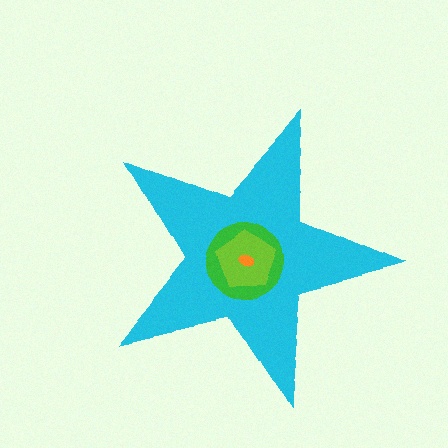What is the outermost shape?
The cyan star.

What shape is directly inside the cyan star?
The green circle.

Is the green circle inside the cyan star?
Yes.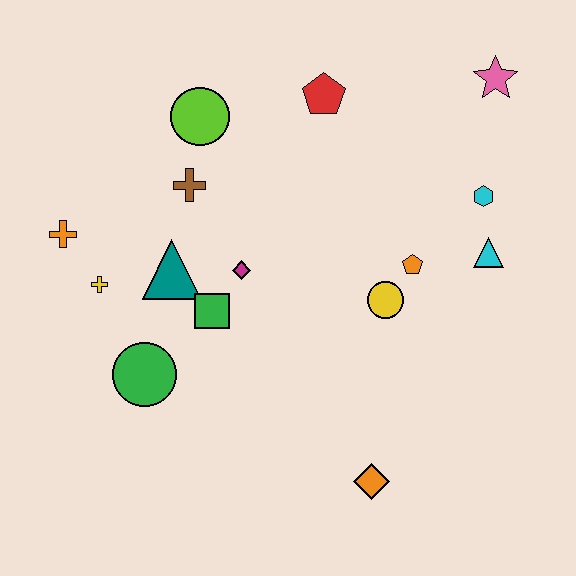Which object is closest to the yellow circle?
The orange pentagon is closest to the yellow circle.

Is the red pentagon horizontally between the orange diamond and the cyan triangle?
No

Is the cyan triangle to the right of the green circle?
Yes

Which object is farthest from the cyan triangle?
The orange cross is farthest from the cyan triangle.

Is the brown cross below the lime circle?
Yes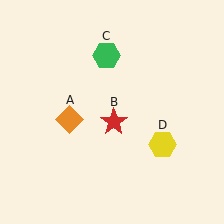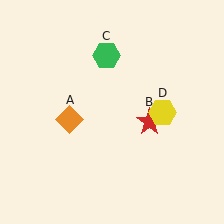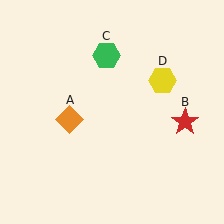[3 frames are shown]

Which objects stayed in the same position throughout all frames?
Orange diamond (object A) and green hexagon (object C) remained stationary.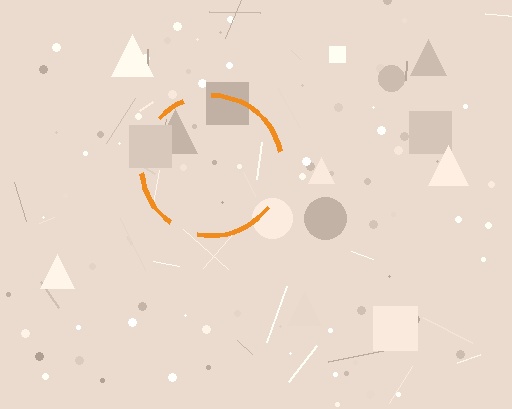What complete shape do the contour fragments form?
The contour fragments form a circle.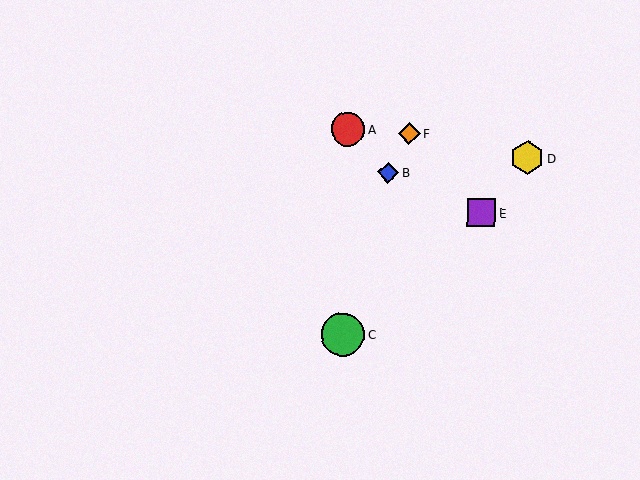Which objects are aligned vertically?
Objects A, C are aligned vertically.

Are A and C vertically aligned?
Yes, both are at x≈348.